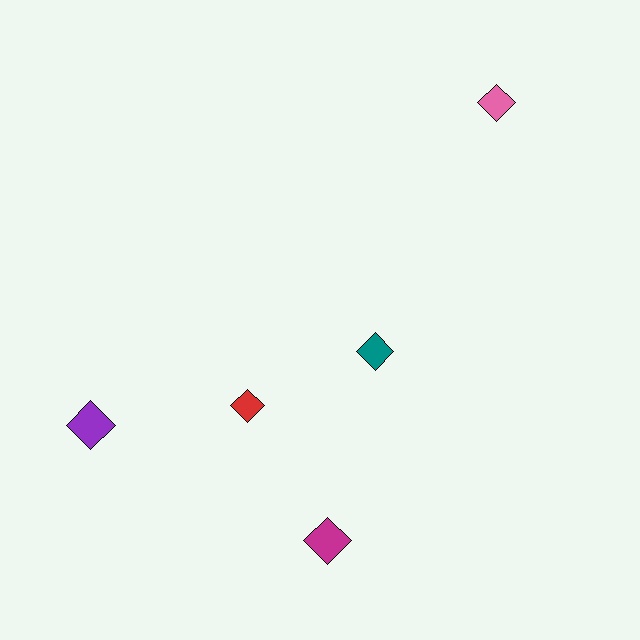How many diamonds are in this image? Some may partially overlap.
There are 5 diamonds.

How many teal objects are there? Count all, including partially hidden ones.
There is 1 teal object.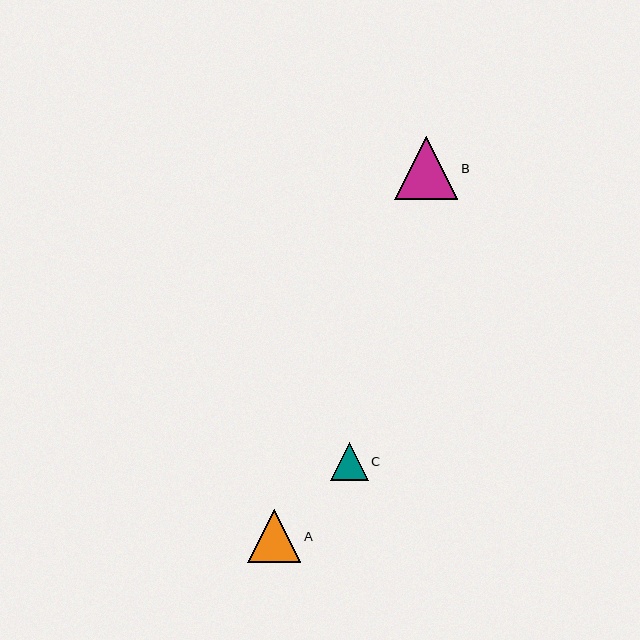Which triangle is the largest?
Triangle B is the largest with a size of approximately 63 pixels.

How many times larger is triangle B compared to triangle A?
Triangle B is approximately 1.2 times the size of triangle A.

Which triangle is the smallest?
Triangle C is the smallest with a size of approximately 38 pixels.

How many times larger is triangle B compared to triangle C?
Triangle B is approximately 1.7 times the size of triangle C.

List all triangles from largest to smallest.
From largest to smallest: B, A, C.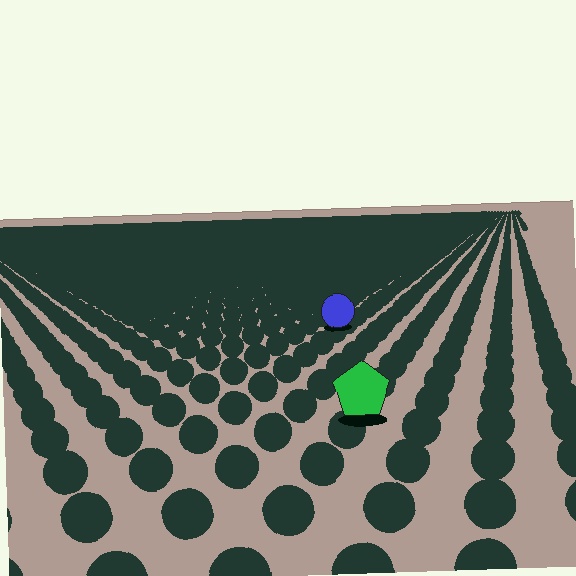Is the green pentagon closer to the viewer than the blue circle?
Yes. The green pentagon is closer — you can tell from the texture gradient: the ground texture is coarser near it.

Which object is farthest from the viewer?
The blue circle is farthest from the viewer. It appears smaller and the ground texture around it is denser.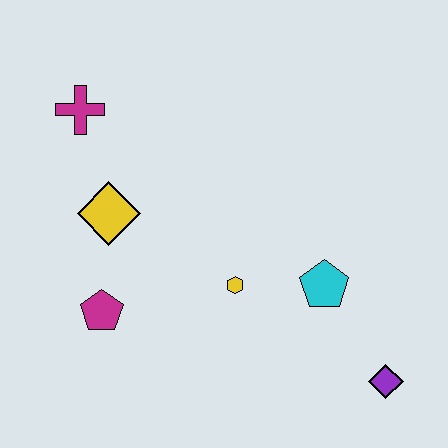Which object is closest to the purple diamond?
The cyan pentagon is closest to the purple diamond.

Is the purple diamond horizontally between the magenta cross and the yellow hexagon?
No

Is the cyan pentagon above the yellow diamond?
No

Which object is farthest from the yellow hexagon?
The magenta cross is farthest from the yellow hexagon.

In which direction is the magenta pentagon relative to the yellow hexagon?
The magenta pentagon is to the left of the yellow hexagon.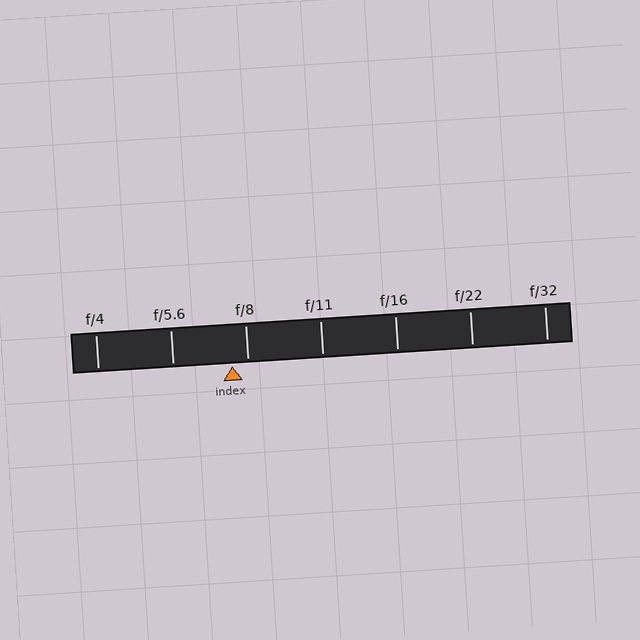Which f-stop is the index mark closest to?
The index mark is closest to f/8.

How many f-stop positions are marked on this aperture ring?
There are 7 f-stop positions marked.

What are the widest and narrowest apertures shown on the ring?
The widest aperture shown is f/4 and the narrowest is f/32.